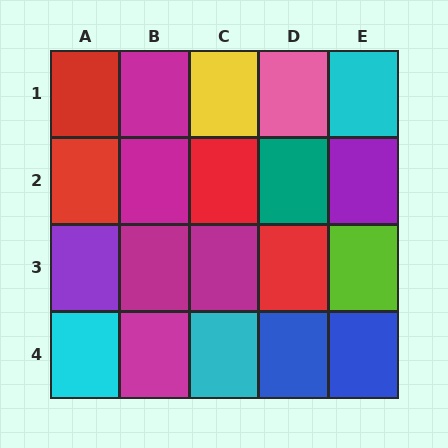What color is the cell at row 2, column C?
Red.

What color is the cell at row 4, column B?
Magenta.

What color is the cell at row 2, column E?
Purple.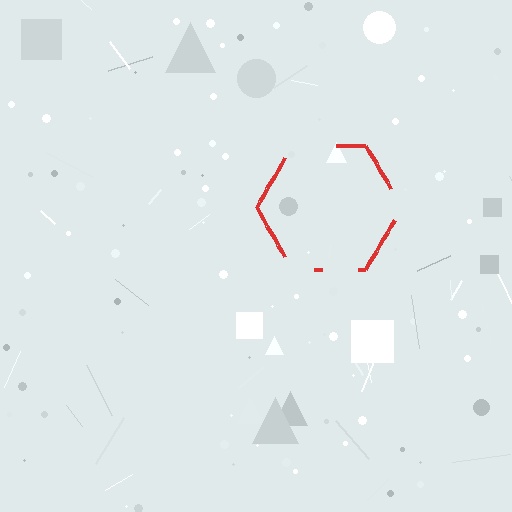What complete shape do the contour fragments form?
The contour fragments form a hexagon.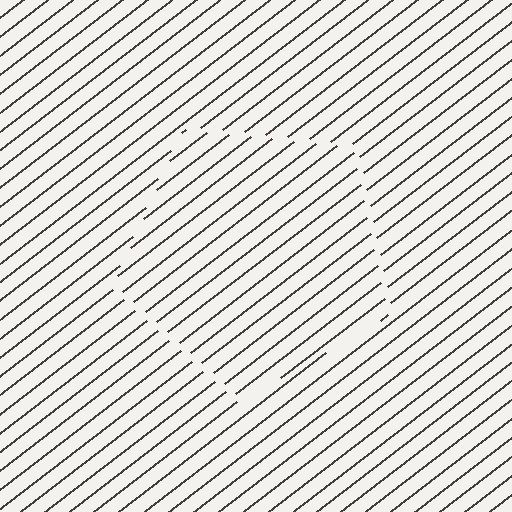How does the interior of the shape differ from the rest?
The interior of the shape contains the same grating, shifted by half a period — the contour is defined by the phase discontinuity where line-ends from the inner and outer gratings abut.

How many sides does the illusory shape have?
5 sides — the line-ends trace a pentagon.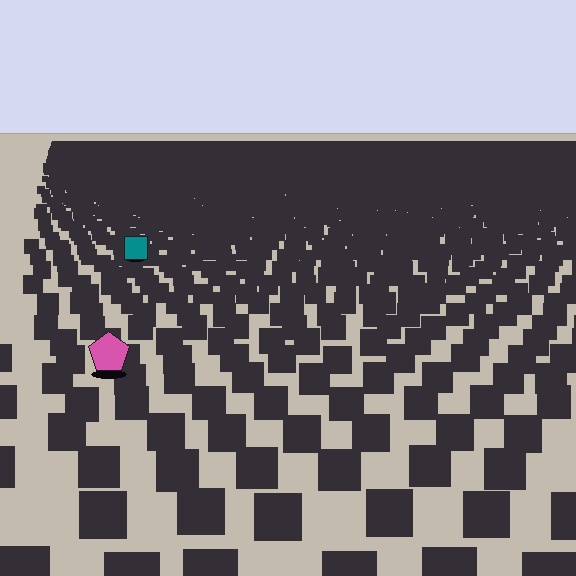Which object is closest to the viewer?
The pink pentagon is closest. The texture marks near it are larger and more spread out.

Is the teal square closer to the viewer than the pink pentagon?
No. The pink pentagon is closer — you can tell from the texture gradient: the ground texture is coarser near it.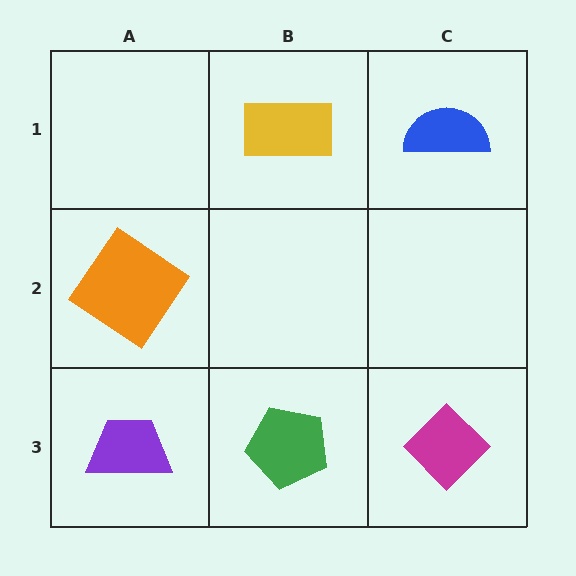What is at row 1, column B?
A yellow rectangle.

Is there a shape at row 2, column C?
No, that cell is empty.